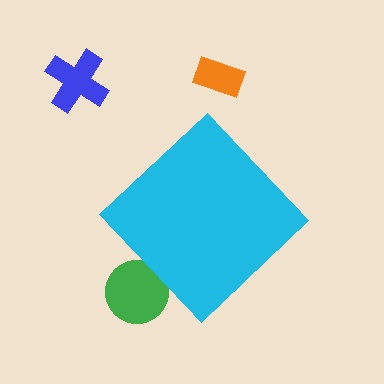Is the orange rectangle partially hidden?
No, the orange rectangle is fully visible.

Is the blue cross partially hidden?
No, the blue cross is fully visible.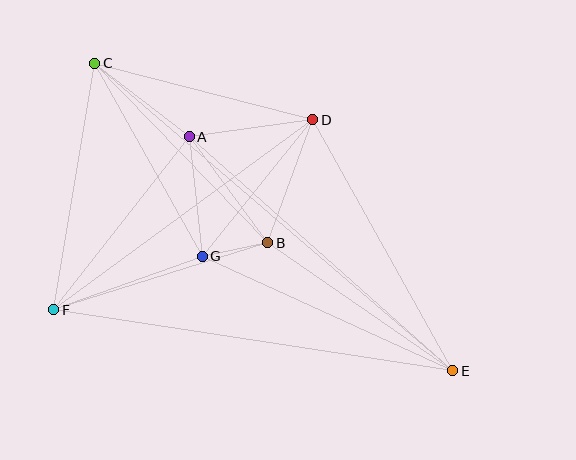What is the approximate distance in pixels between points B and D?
The distance between B and D is approximately 131 pixels.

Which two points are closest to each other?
Points B and G are closest to each other.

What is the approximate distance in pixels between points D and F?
The distance between D and F is approximately 321 pixels.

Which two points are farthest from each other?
Points C and E are farthest from each other.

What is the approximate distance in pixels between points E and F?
The distance between E and F is approximately 404 pixels.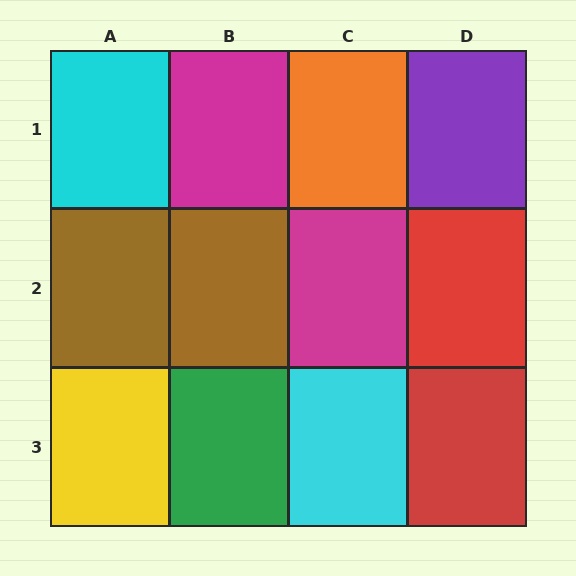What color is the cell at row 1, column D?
Purple.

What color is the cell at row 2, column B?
Brown.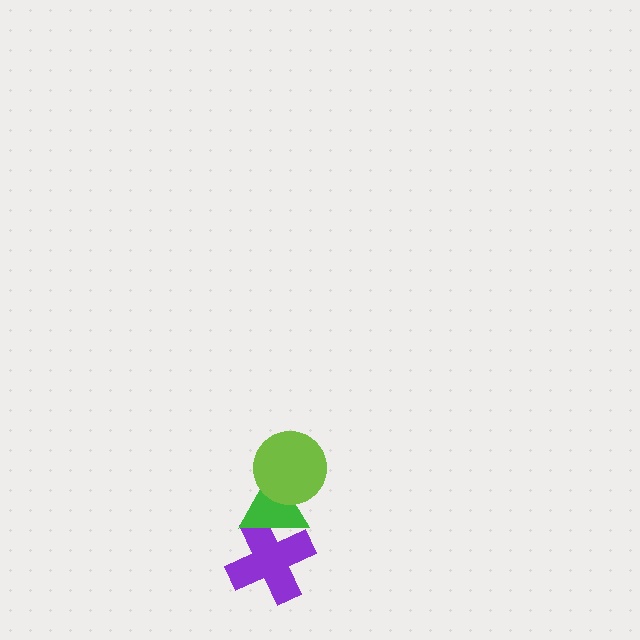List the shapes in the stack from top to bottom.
From top to bottom: the lime circle, the green triangle, the purple cross.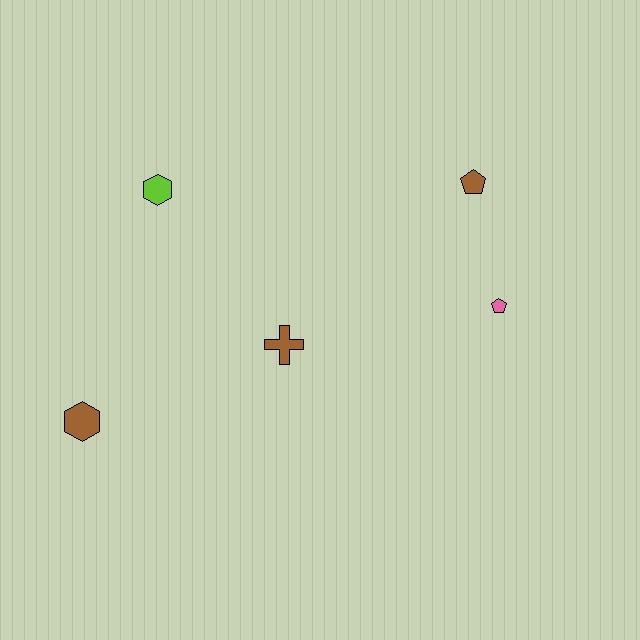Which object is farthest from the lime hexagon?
The pink pentagon is farthest from the lime hexagon.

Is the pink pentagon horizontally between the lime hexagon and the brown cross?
No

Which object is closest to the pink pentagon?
The brown pentagon is closest to the pink pentagon.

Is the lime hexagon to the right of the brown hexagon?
Yes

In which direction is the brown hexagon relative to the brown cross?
The brown hexagon is to the left of the brown cross.